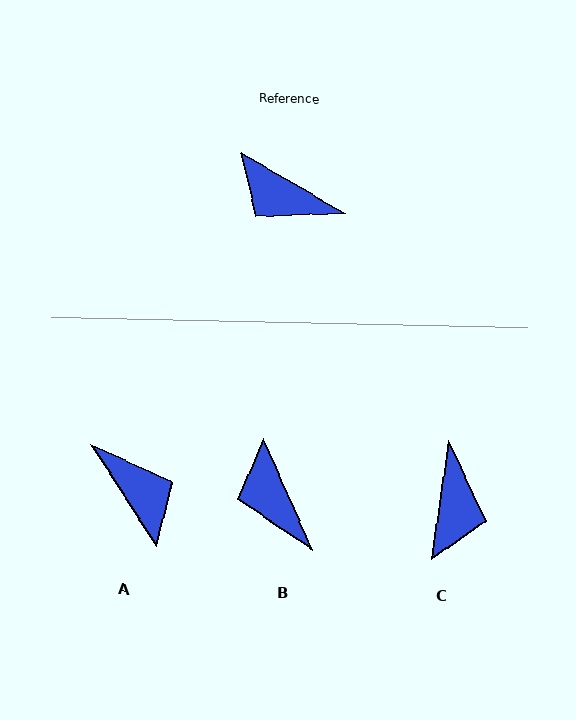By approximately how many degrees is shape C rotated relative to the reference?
Approximately 112 degrees counter-clockwise.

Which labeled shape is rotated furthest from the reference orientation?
A, about 153 degrees away.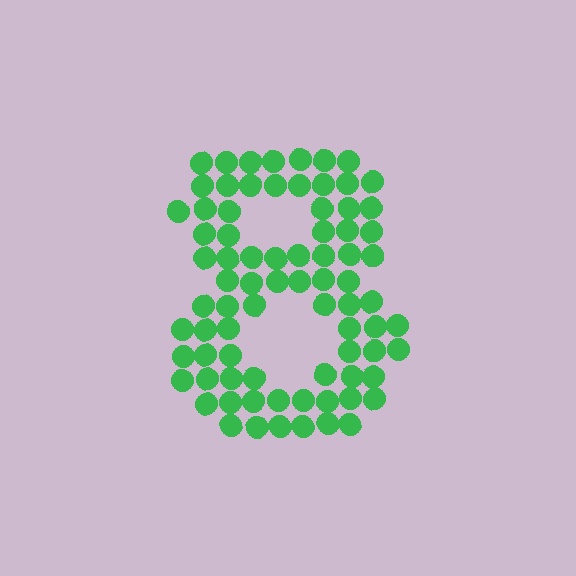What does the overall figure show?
The overall figure shows the digit 8.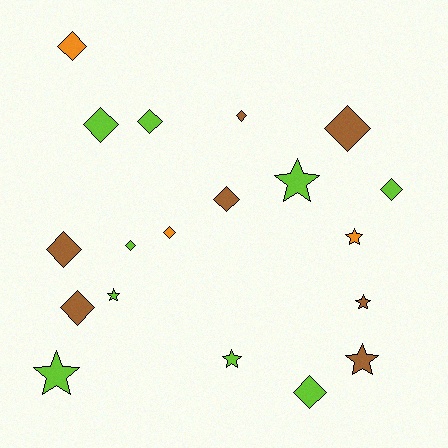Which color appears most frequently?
Lime, with 9 objects.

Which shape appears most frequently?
Diamond, with 12 objects.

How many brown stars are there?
There are 2 brown stars.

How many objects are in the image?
There are 19 objects.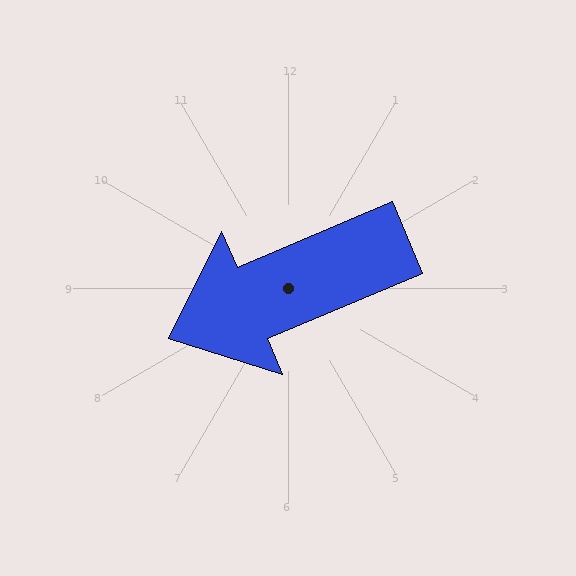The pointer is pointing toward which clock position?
Roughly 8 o'clock.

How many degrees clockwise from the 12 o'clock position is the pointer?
Approximately 247 degrees.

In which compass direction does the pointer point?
Southwest.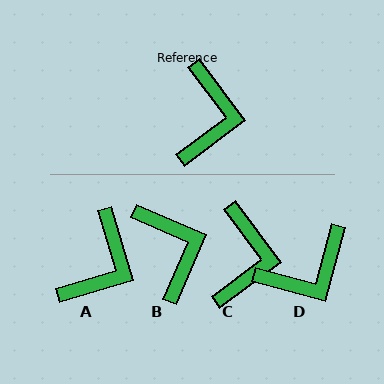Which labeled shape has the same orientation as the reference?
C.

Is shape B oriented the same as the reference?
No, it is off by about 29 degrees.